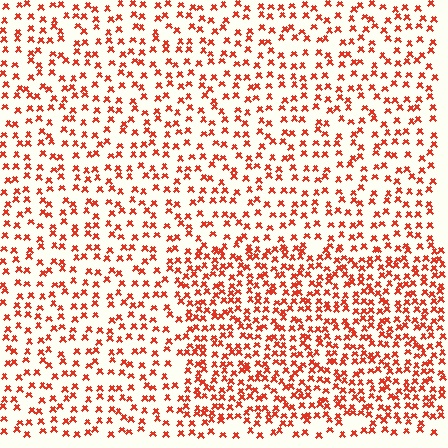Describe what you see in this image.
The image contains small red elements arranged at two different densities. A rectangle-shaped region is visible where the elements are more densely packed than the surrounding area.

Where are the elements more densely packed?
The elements are more densely packed inside the rectangle boundary.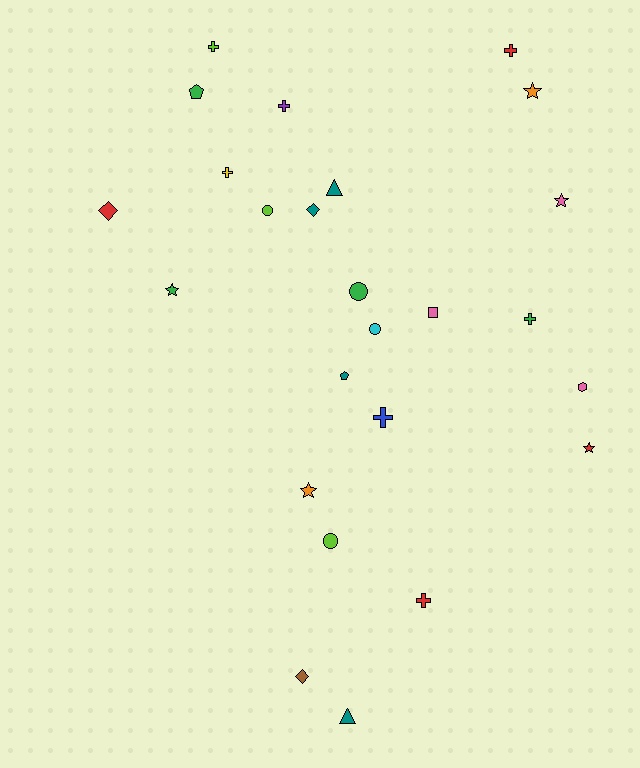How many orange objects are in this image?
There are 2 orange objects.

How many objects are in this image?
There are 25 objects.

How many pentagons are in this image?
There are 2 pentagons.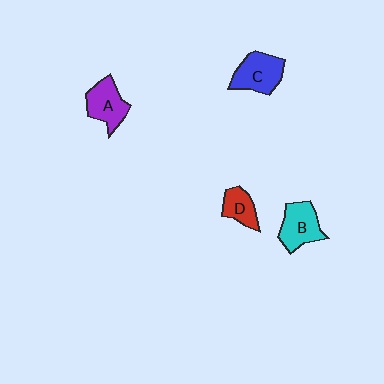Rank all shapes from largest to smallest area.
From largest to smallest: C (blue), B (cyan), A (purple), D (red).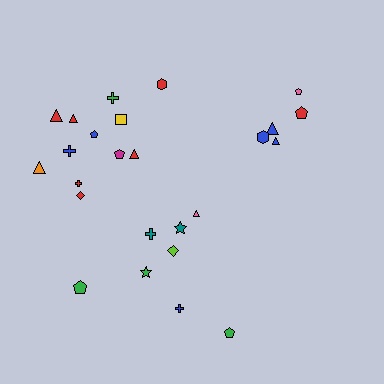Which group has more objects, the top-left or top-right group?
The top-left group.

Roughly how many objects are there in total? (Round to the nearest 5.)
Roughly 25 objects in total.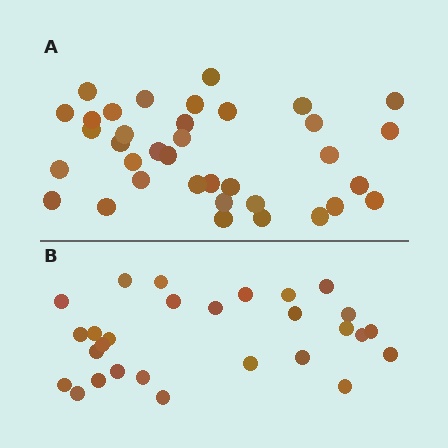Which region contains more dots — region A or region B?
Region A (the top region) has more dots.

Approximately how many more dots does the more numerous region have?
Region A has roughly 8 or so more dots than region B.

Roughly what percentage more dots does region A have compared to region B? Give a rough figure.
About 30% more.